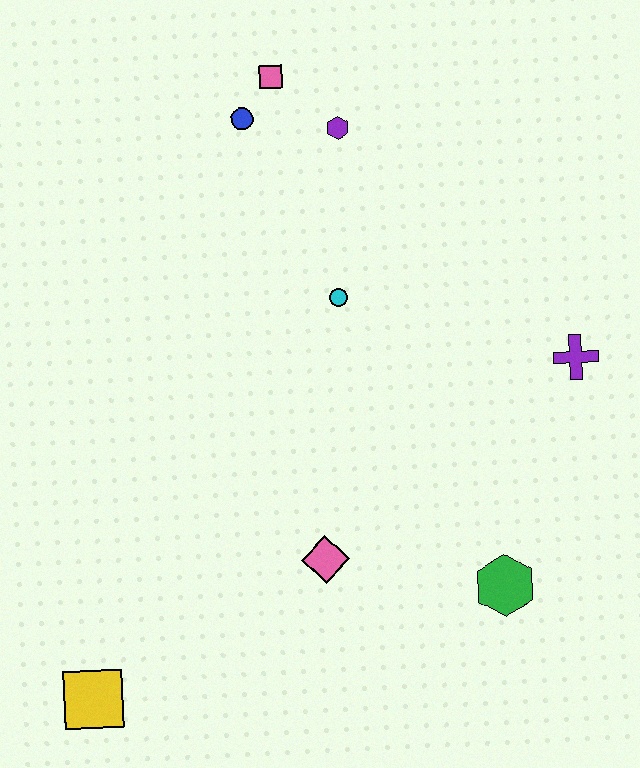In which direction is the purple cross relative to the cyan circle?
The purple cross is to the right of the cyan circle.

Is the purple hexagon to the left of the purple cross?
Yes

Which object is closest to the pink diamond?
The green hexagon is closest to the pink diamond.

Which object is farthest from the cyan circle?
The yellow square is farthest from the cyan circle.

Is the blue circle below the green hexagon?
No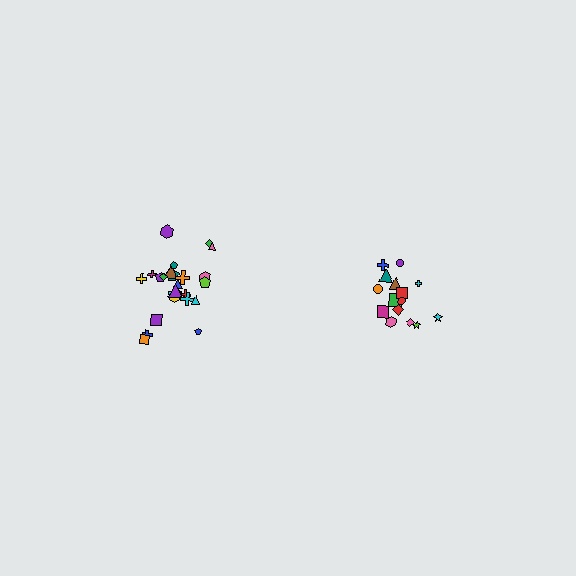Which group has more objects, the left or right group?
The left group.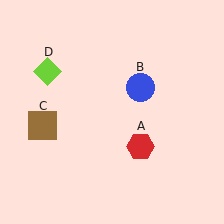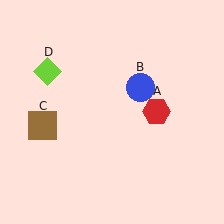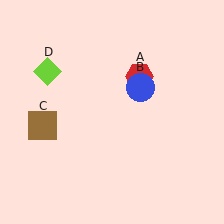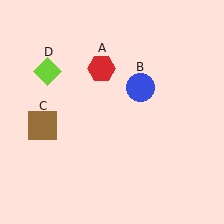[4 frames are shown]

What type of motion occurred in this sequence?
The red hexagon (object A) rotated counterclockwise around the center of the scene.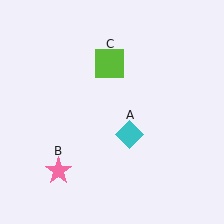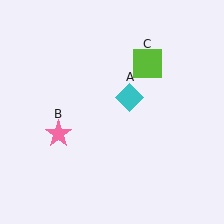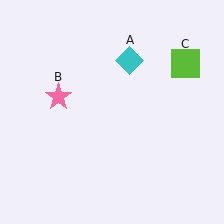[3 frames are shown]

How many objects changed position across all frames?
3 objects changed position: cyan diamond (object A), pink star (object B), lime square (object C).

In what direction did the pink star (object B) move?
The pink star (object B) moved up.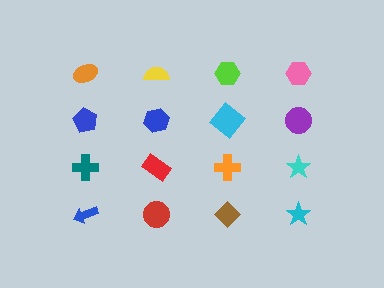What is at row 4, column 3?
A brown diamond.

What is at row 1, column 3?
A lime hexagon.